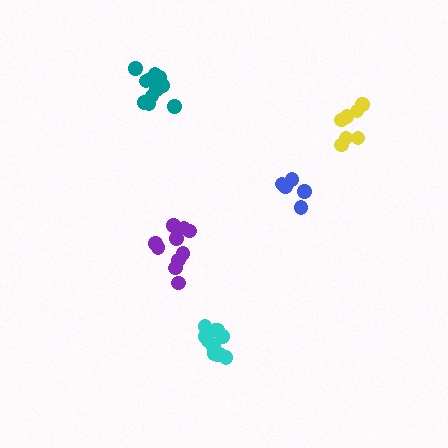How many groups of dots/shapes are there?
There are 5 groups.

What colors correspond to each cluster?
The clusters are colored: purple, cyan, yellow, teal, blue.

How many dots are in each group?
Group 1: 10 dots, Group 2: 11 dots, Group 3: 7 dots, Group 4: 11 dots, Group 5: 5 dots (44 total).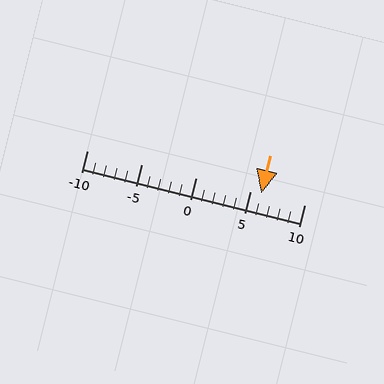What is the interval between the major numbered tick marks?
The major tick marks are spaced 5 units apart.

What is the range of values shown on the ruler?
The ruler shows values from -10 to 10.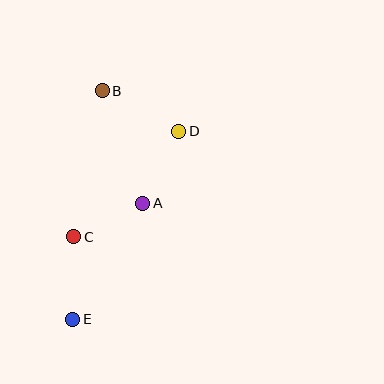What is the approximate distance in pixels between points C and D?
The distance between C and D is approximately 149 pixels.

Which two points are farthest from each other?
Points B and E are farthest from each other.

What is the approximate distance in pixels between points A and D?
The distance between A and D is approximately 81 pixels.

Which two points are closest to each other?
Points A and C are closest to each other.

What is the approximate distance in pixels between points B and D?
The distance between B and D is approximately 86 pixels.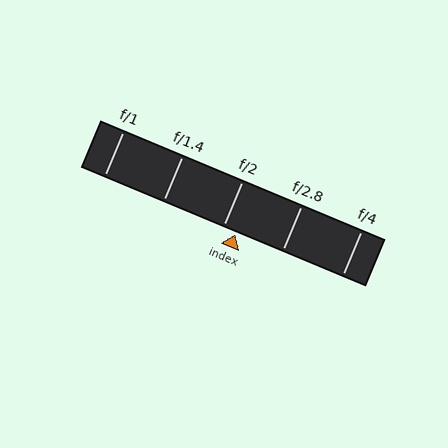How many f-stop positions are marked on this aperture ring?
There are 5 f-stop positions marked.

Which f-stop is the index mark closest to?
The index mark is closest to f/2.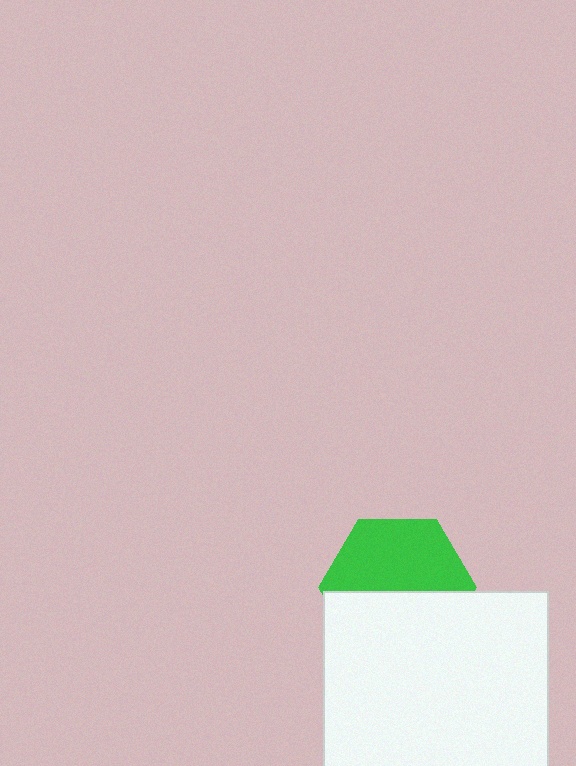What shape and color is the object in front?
The object in front is a white square.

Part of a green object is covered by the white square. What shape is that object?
It is a hexagon.